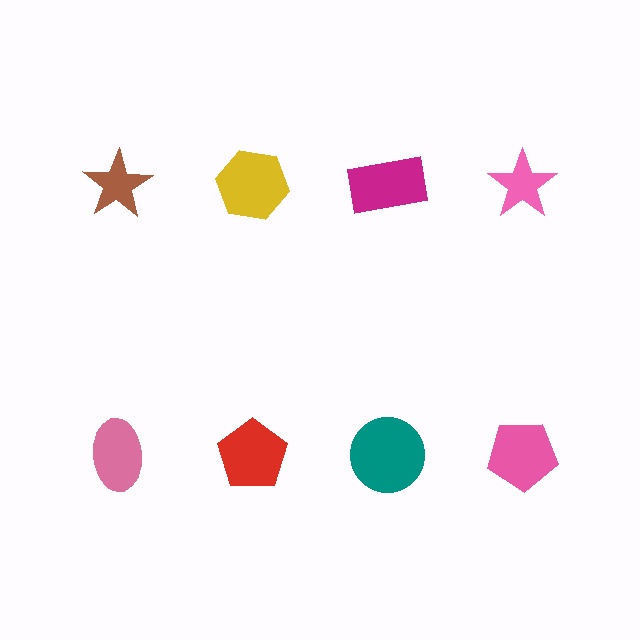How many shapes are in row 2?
4 shapes.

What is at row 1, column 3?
A magenta rectangle.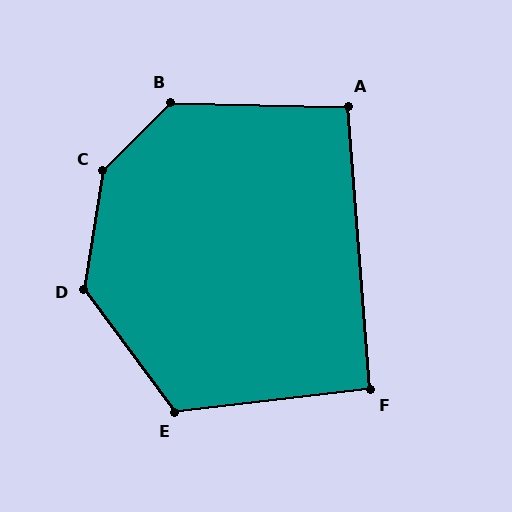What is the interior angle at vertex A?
Approximately 96 degrees (obtuse).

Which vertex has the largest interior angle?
C, at approximately 144 degrees.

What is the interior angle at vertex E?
Approximately 120 degrees (obtuse).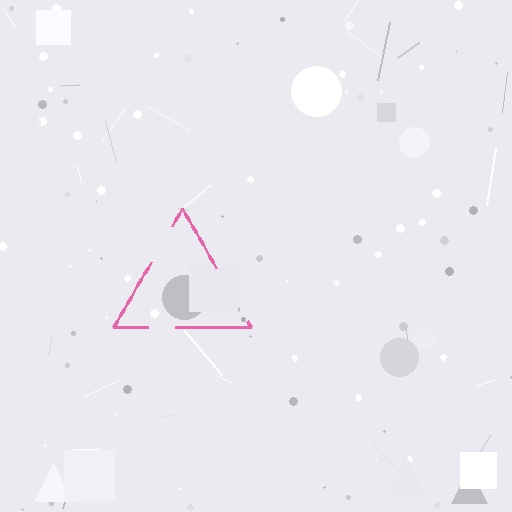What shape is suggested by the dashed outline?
The dashed outline suggests a triangle.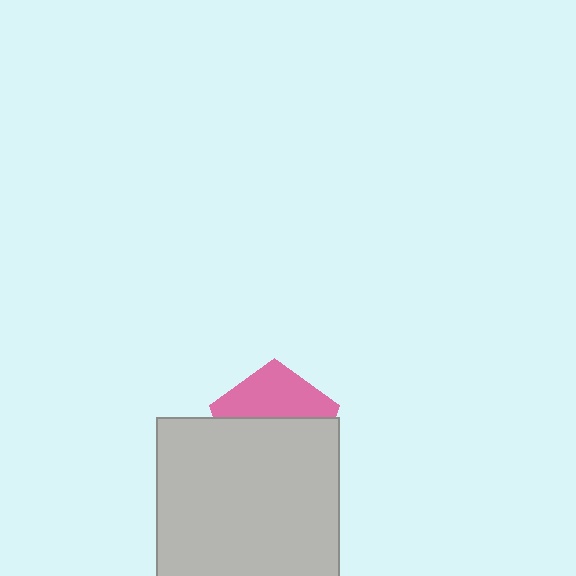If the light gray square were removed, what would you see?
You would see the complete pink pentagon.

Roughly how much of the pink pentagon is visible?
A small part of it is visible (roughly 41%).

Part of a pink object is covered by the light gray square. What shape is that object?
It is a pentagon.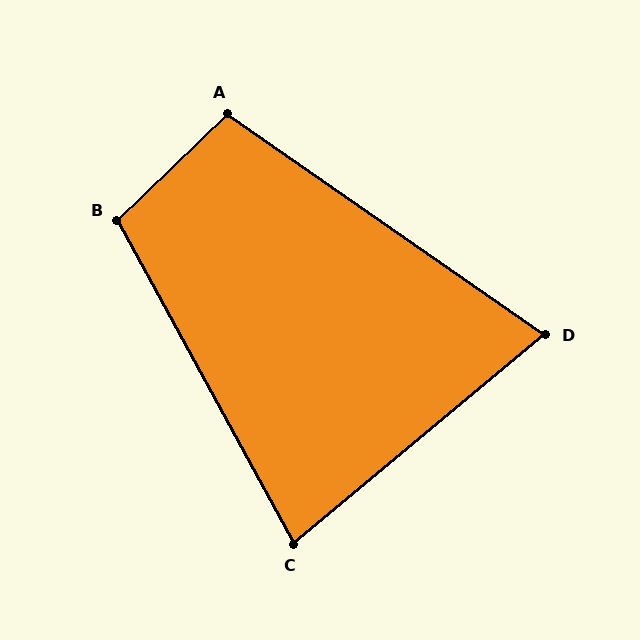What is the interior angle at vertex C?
Approximately 79 degrees (acute).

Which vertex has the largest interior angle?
B, at approximately 105 degrees.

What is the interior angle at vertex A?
Approximately 101 degrees (obtuse).